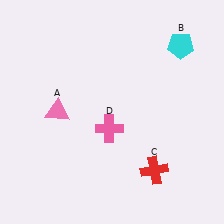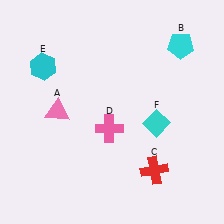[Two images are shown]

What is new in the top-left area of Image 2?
A cyan hexagon (E) was added in the top-left area of Image 2.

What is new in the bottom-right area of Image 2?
A cyan diamond (F) was added in the bottom-right area of Image 2.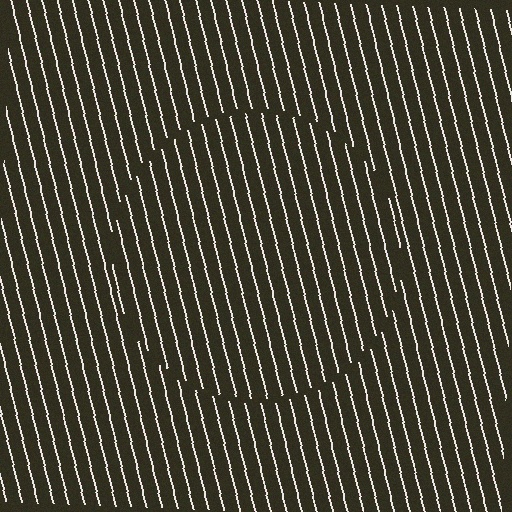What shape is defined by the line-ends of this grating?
An illusory circle. The interior of the shape contains the same grating, shifted by half a period — the contour is defined by the phase discontinuity where line-ends from the inner and outer gratings abut.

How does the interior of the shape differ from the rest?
The interior of the shape contains the same grating, shifted by half a period — the contour is defined by the phase discontinuity where line-ends from the inner and outer gratings abut.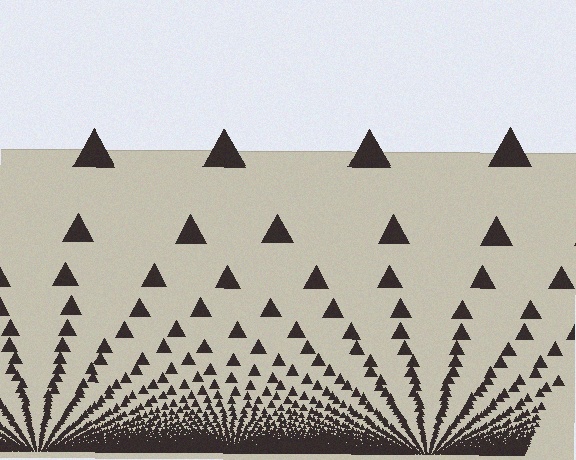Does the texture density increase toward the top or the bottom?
Density increases toward the bottom.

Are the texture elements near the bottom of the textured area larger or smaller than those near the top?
Smaller. The gradient is inverted — elements near the bottom are smaller and denser.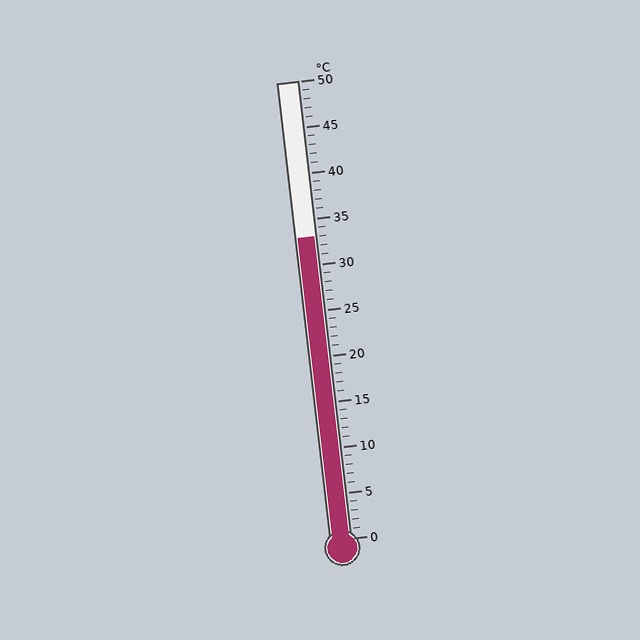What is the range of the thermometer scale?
The thermometer scale ranges from 0°C to 50°C.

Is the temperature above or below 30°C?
The temperature is above 30°C.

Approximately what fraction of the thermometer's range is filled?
The thermometer is filled to approximately 65% of its range.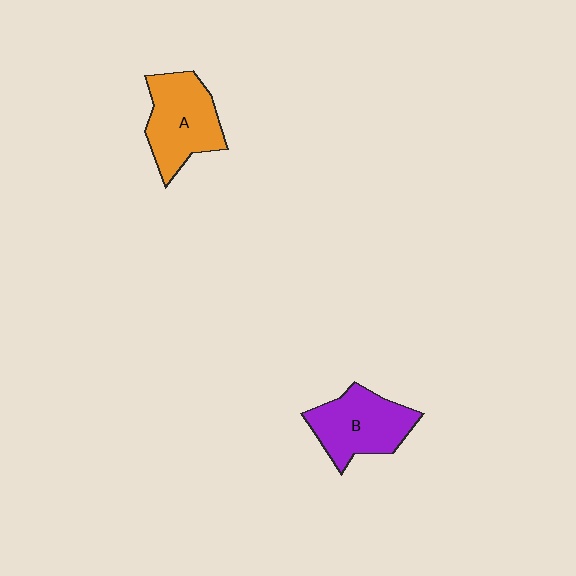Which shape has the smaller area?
Shape B (purple).